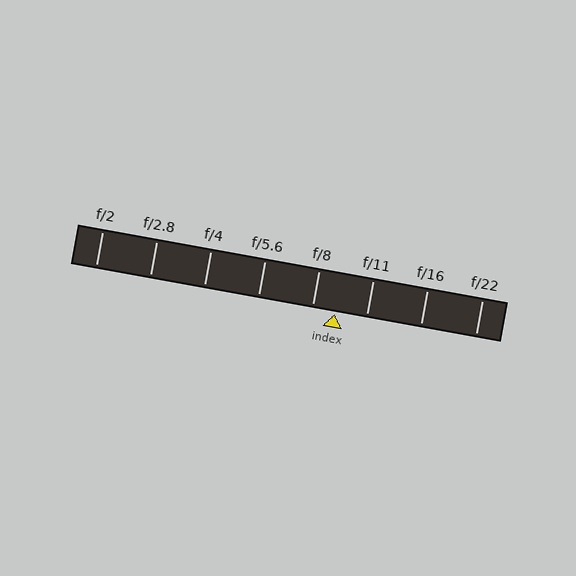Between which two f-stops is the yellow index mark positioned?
The index mark is between f/8 and f/11.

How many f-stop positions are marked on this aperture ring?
There are 8 f-stop positions marked.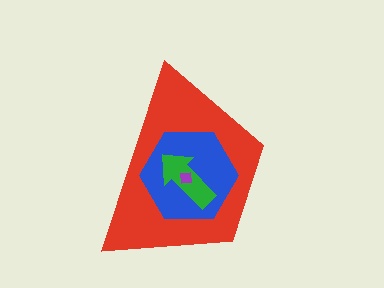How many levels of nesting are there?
4.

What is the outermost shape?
The red trapezoid.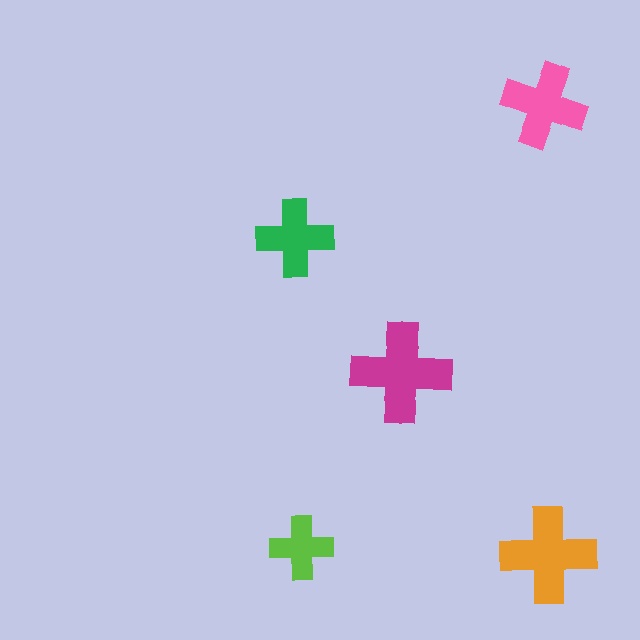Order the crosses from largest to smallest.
the magenta one, the orange one, the pink one, the green one, the lime one.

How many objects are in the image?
There are 5 objects in the image.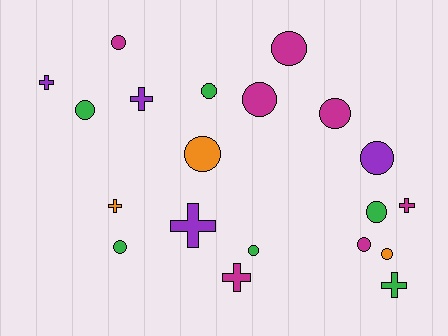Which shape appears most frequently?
Circle, with 13 objects.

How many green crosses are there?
There is 1 green cross.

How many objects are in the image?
There are 20 objects.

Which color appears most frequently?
Magenta, with 7 objects.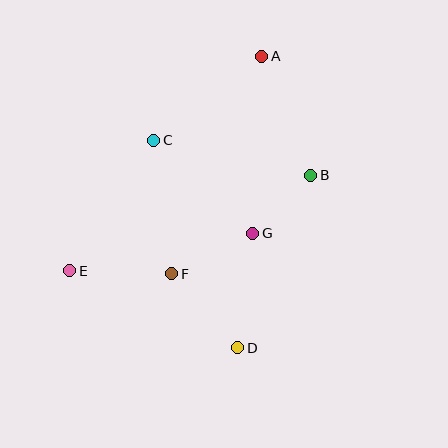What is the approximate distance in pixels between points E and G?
The distance between E and G is approximately 187 pixels.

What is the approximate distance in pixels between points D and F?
The distance between D and F is approximately 99 pixels.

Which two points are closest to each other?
Points B and G are closest to each other.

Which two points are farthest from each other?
Points A and D are farthest from each other.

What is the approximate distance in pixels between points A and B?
The distance between A and B is approximately 128 pixels.